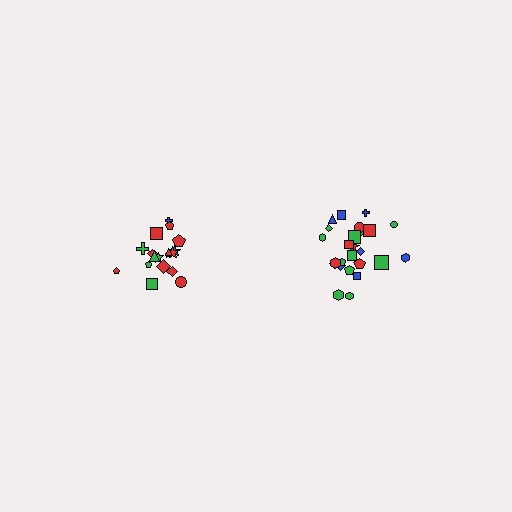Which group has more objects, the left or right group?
The right group.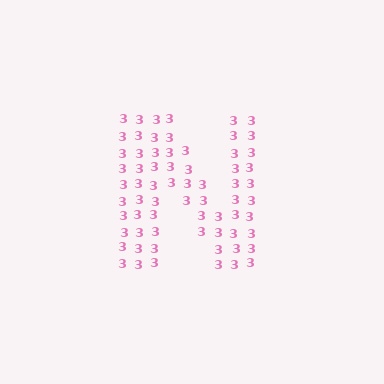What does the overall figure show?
The overall figure shows the letter N.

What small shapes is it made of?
It is made of small digit 3's.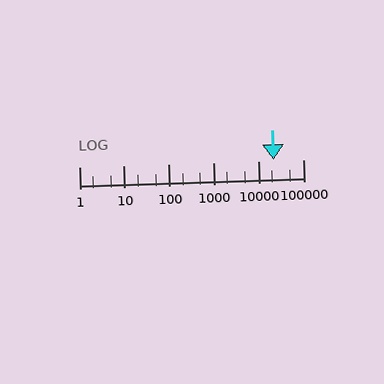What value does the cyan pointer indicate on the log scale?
The pointer indicates approximately 22000.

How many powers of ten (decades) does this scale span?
The scale spans 5 decades, from 1 to 100000.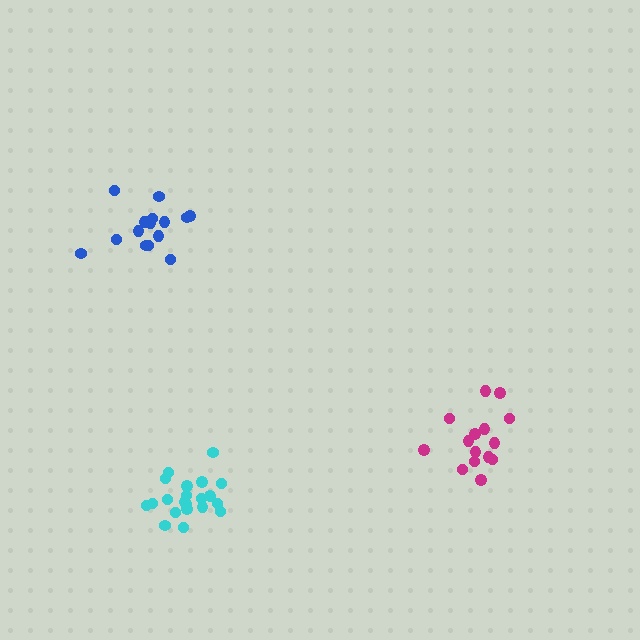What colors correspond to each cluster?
The clusters are colored: magenta, blue, cyan.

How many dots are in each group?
Group 1: 15 dots, Group 2: 15 dots, Group 3: 21 dots (51 total).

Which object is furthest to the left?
The blue cluster is leftmost.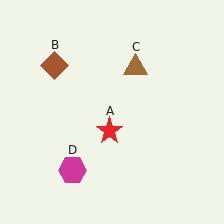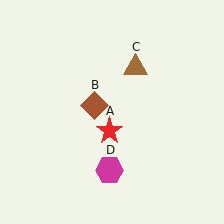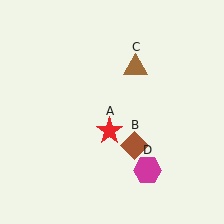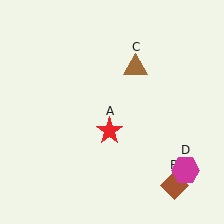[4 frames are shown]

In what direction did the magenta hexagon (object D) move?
The magenta hexagon (object D) moved right.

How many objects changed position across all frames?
2 objects changed position: brown diamond (object B), magenta hexagon (object D).